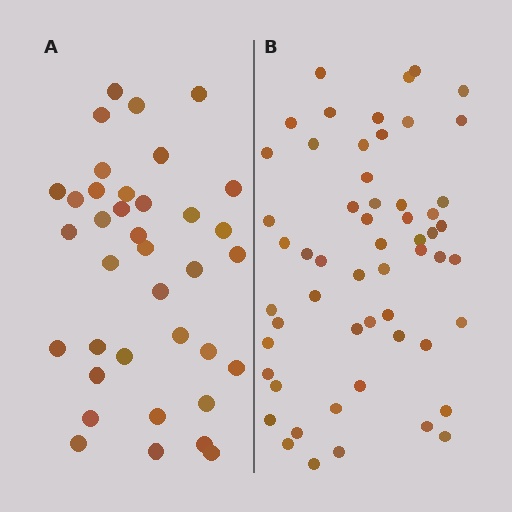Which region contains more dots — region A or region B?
Region B (the right region) has more dots.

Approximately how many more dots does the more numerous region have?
Region B has approximately 20 more dots than region A.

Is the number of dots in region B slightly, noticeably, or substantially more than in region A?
Region B has substantially more. The ratio is roughly 1.5 to 1.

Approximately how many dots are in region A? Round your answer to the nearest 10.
About 40 dots. (The exact count is 37, which rounds to 40.)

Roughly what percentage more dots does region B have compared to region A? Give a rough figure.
About 50% more.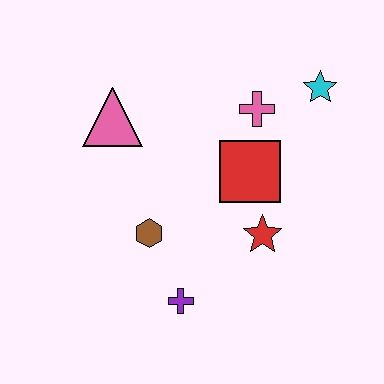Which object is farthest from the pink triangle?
The cyan star is farthest from the pink triangle.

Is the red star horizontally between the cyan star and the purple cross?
Yes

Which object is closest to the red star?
The red square is closest to the red star.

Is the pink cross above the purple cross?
Yes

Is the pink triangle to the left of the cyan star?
Yes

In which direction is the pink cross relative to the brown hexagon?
The pink cross is above the brown hexagon.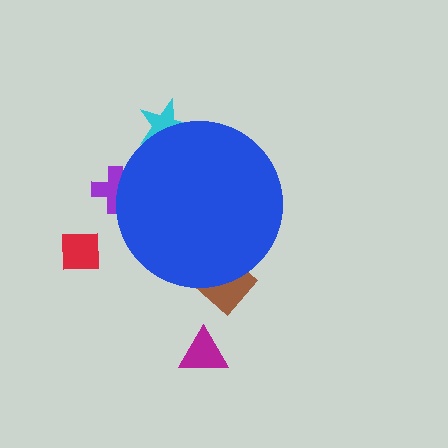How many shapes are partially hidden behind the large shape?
3 shapes are partially hidden.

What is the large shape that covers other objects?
A blue circle.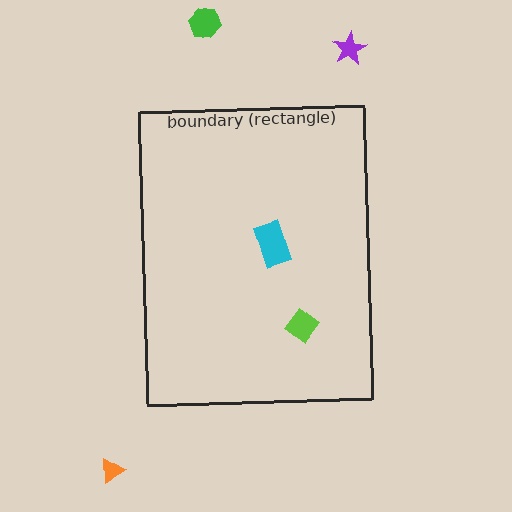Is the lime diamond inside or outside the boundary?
Inside.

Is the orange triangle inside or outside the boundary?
Outside.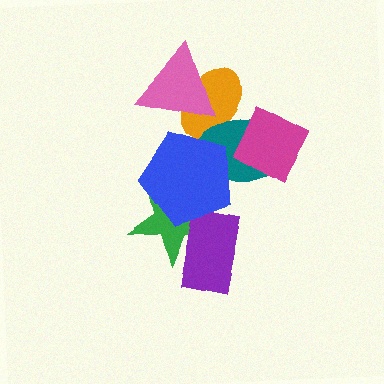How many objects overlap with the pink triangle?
1 object overlaps with the pink triangle.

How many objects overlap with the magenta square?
1 object overlaps with the magenta square.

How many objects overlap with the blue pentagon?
4 objects overlap with the blue pentagon.